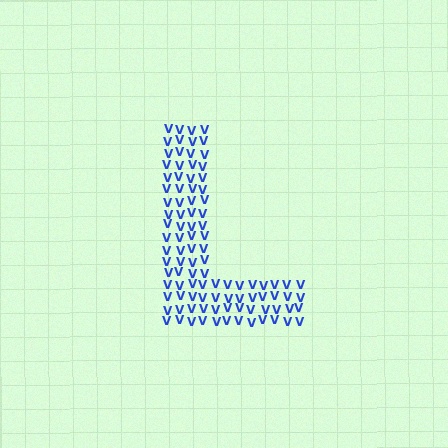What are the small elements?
The small elements are letter V's.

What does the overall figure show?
The overall figure shows the letter L.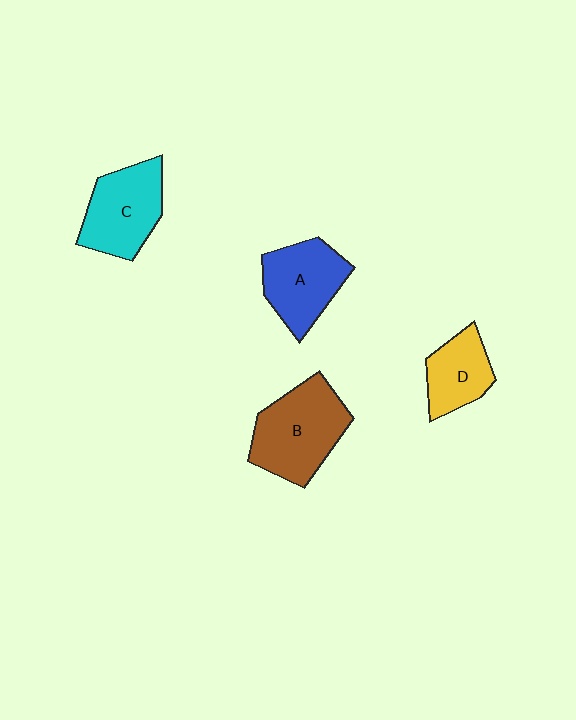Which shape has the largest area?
Shape B (brown).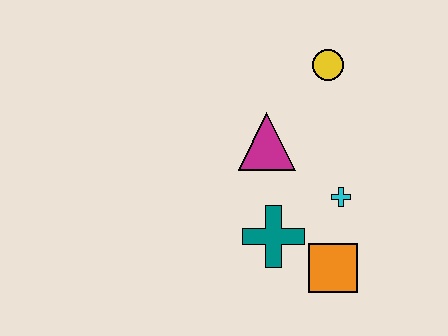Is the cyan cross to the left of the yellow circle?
No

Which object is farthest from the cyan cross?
The yellow circle is farthest from the cyan cross.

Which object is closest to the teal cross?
The orange square is closest to the teal cross.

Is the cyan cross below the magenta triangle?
Yes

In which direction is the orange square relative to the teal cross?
The orange square is to the right of the teal cross.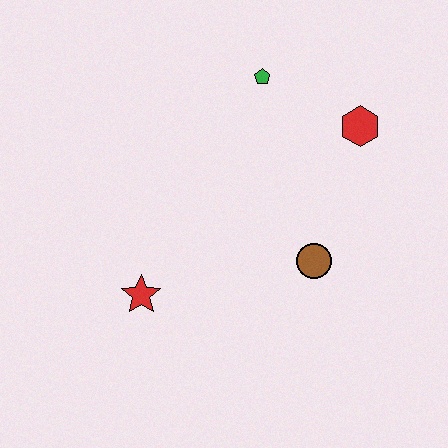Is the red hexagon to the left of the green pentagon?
No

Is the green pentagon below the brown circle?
No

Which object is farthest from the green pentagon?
The red star is farthest from the green pentagon.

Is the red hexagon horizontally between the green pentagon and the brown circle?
No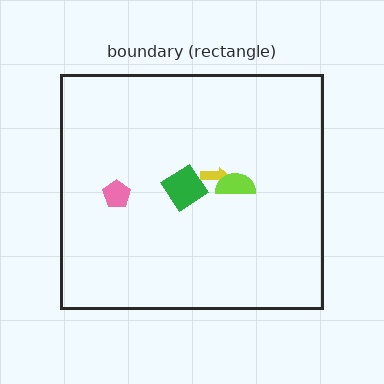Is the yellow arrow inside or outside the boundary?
Inside.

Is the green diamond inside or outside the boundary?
Inside.